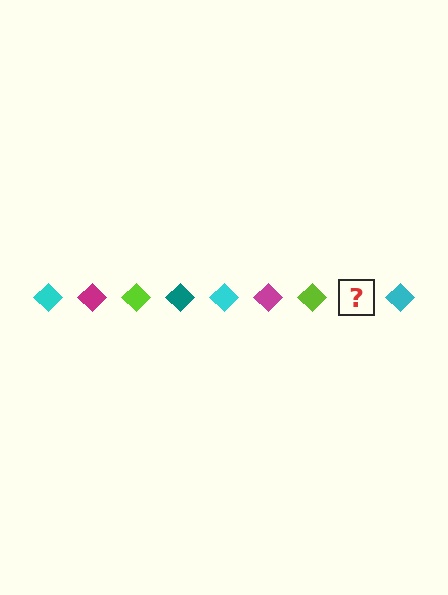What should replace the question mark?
The question mark should be replaced with a teal diamond.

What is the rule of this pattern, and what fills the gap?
The rule is that the pattern cycles through cyan, magenta, lime, teal diamonds. The gap should be filled with a teal diamond.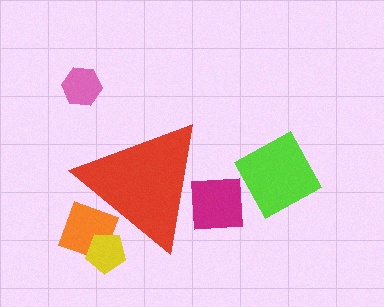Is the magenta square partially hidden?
Yes, the magenta square is partially hidden behind the red triangle.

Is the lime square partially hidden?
No, the lime square is fully visible.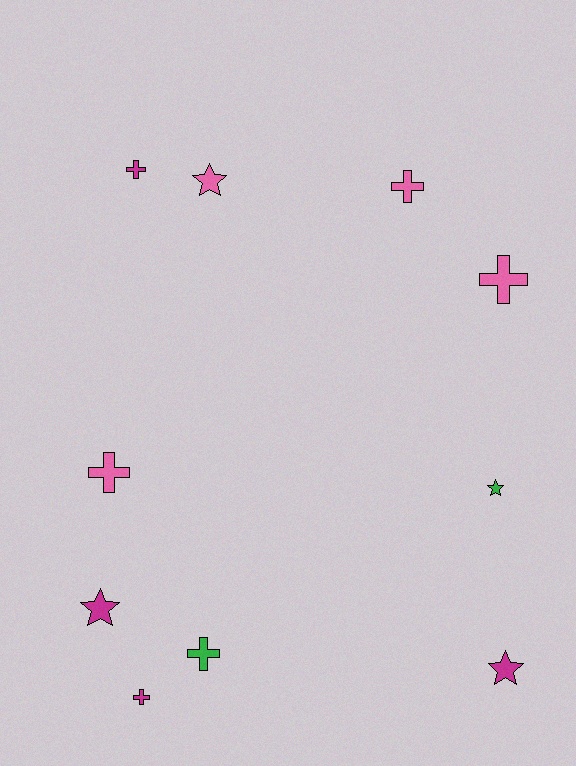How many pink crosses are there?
There are 3 pink crosses.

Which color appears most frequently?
Pink, with 4 objects.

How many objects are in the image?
There are 10 objects.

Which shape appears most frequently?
Cross, with 6 objects.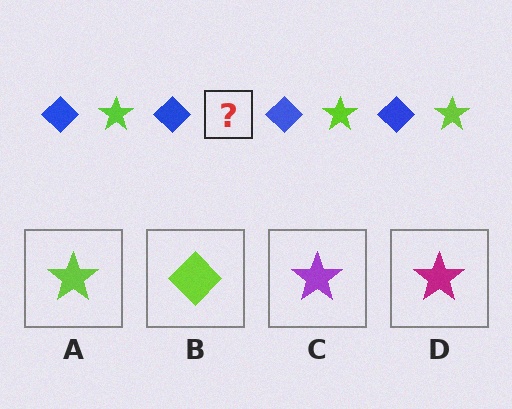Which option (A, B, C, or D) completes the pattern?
A.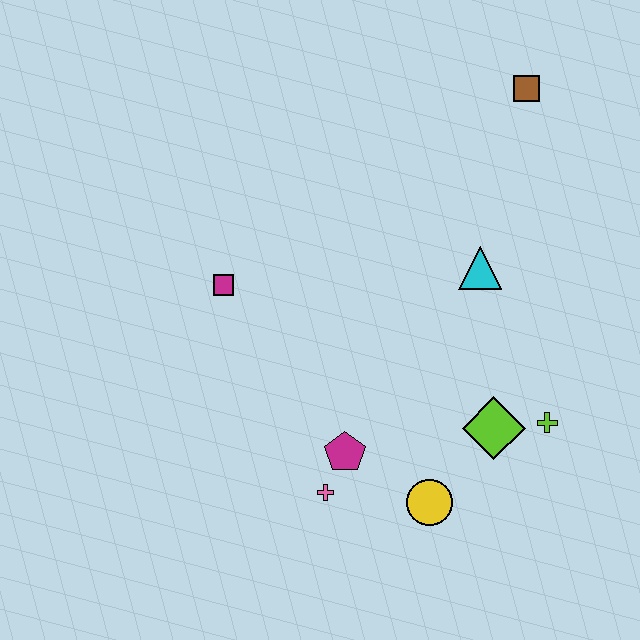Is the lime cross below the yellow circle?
No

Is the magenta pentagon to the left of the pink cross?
No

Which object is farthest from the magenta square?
The brown square is farthest from the magenta square.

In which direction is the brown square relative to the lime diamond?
The brown square is above the lime diamond.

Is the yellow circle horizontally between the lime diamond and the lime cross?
No